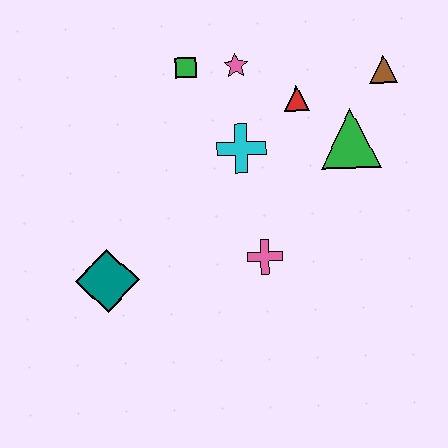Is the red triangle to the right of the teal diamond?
Yes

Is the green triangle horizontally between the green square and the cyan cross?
No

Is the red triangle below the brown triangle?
Yes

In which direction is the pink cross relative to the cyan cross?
The pink cross is below the cyan cross.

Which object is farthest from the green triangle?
The teal diamond is farthest from the green triangle.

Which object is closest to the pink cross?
The cyan cross is closest to the pink cross.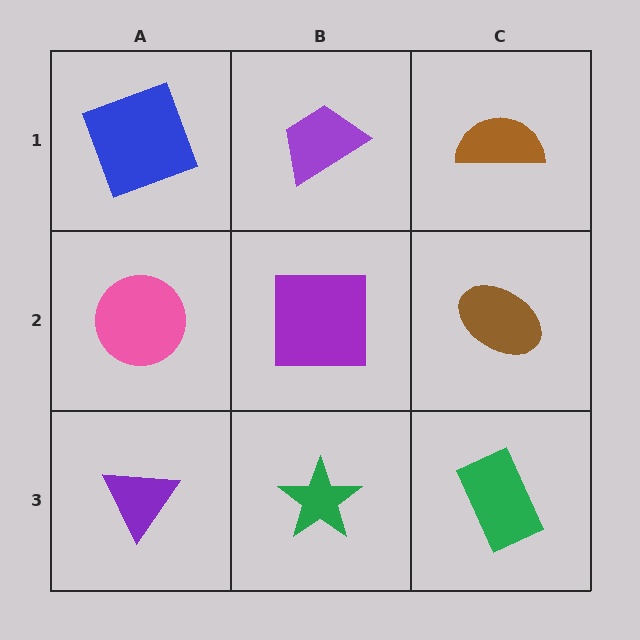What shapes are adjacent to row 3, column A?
A pink circle (row 2, column A), a green star (row 3, column B).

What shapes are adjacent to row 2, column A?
A blue square (row 1, column A), a purple triangle (row 3, column A), a purple square (row 2, column B).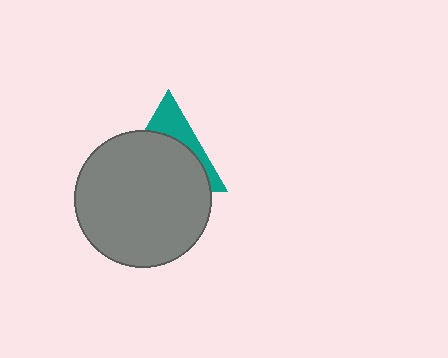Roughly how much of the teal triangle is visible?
A small part of it is visible (roughly 31%).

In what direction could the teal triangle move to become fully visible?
The teal triangle could move up. That would shift it out from behind the gray circle entirely.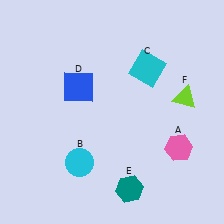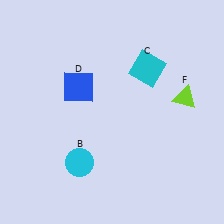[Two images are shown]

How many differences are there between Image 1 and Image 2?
There are 2 differences between the two images.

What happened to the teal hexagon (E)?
The teal hexagon (E) was removed in Image 2. It was in the bottom-right area of Image 1.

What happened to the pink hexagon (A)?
The pink hexagon (A) was removed in Image 2. It was in the bottom-right area of Image 1.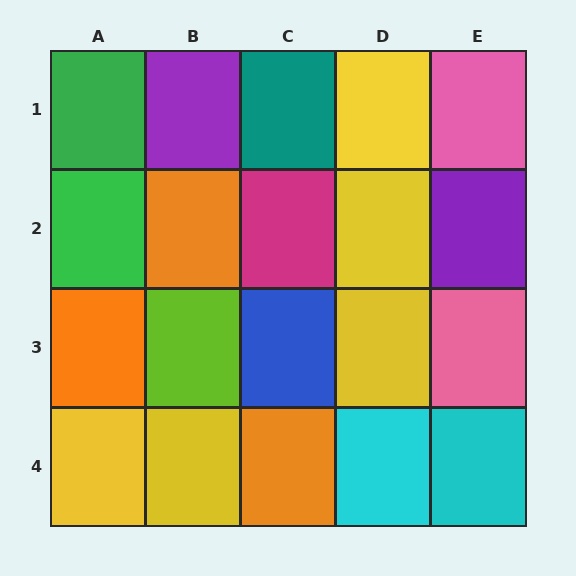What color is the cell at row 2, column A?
Green.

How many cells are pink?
2 cells are pink.